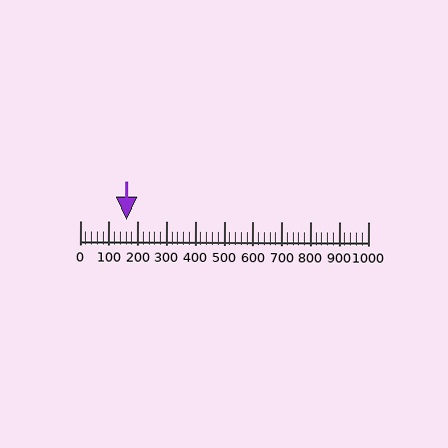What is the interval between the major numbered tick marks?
The major tick marks are spaced 100 units apart.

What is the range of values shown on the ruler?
The ruler shows values from 0 to 1000.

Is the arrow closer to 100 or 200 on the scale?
The arrow is closer to 200.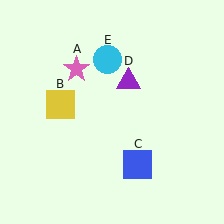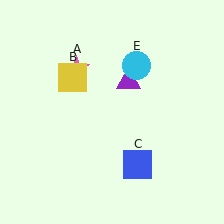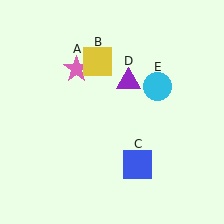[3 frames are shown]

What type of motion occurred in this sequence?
The yellow square (object B), cyan circle (object E) rotated clockwise around the center of the scene.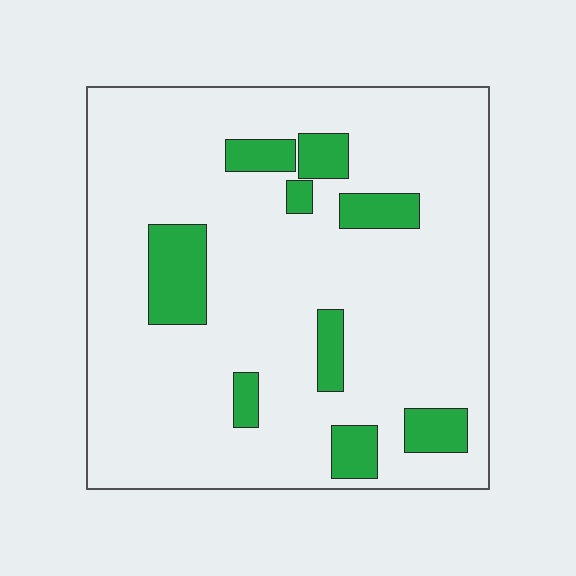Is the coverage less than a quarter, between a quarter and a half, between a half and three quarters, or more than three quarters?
Less than a quarter.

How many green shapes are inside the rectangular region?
9.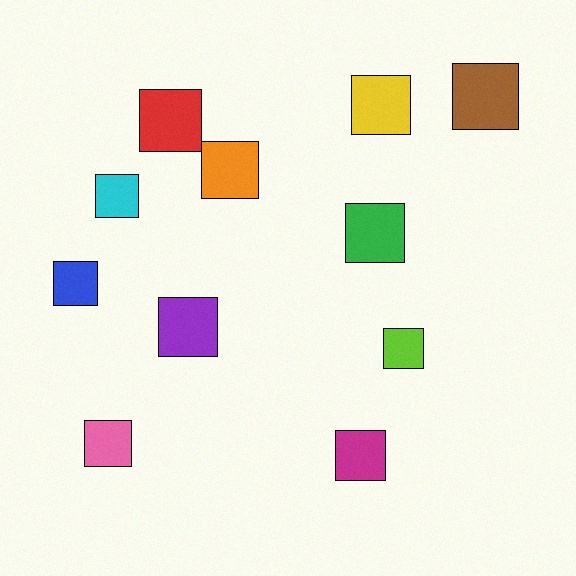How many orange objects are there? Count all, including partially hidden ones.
There is 1 orange object.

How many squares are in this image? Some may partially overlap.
There are 11 squares.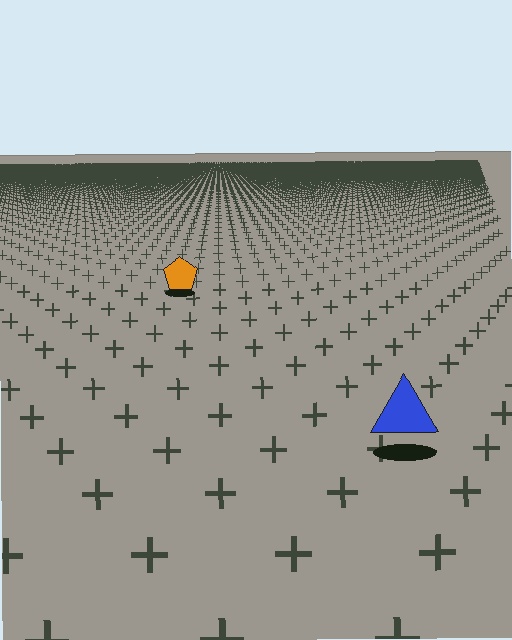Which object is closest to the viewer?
The blue triangle is closest. The texture marks near it are larger and more spread out.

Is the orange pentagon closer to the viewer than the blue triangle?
No. The blue triangle is closer — you can tell from the texture gradient: the ground texture is coarser near it.